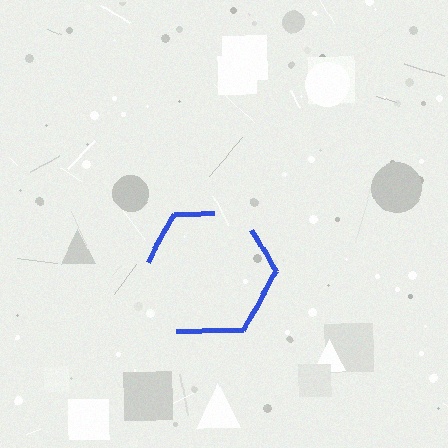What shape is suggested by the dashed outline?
The dashed outline suggests a hexagon.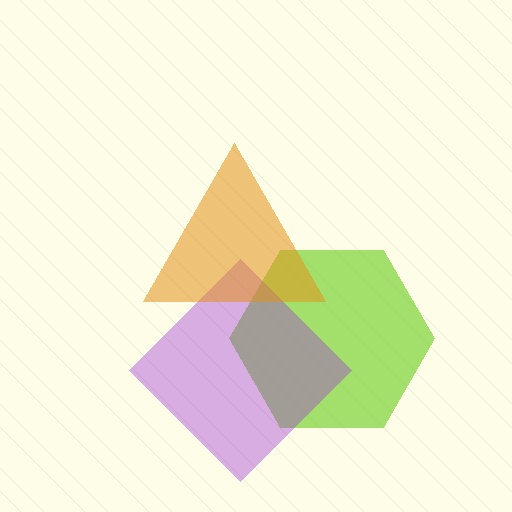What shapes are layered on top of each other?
The layered shapes are: a lime hexagon, a purple diamond, an orange triangle.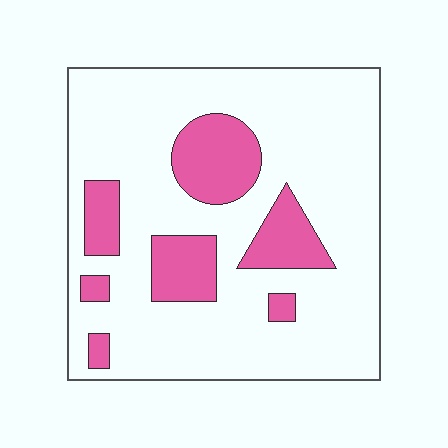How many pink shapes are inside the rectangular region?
7.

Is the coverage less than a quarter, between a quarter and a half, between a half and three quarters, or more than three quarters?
Less than a quarter.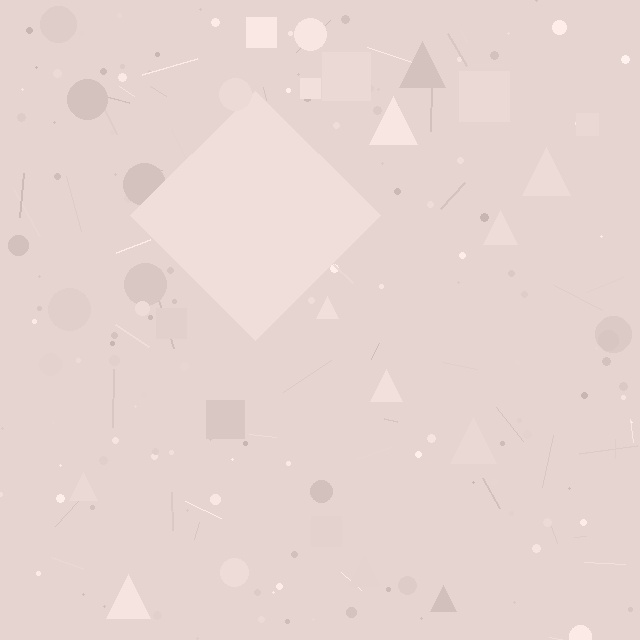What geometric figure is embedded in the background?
A diamond is embedded in the background.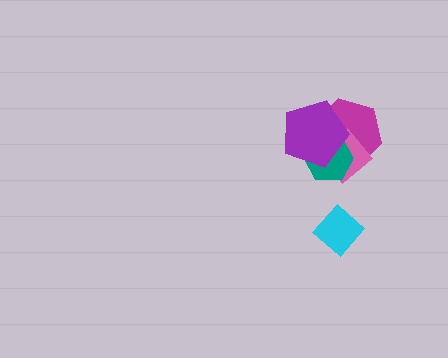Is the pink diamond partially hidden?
Yes, it is partially covered by another shape.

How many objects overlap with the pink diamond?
3 objects overlap with the pink diamond.